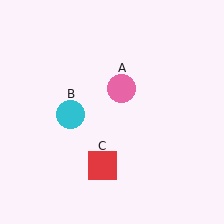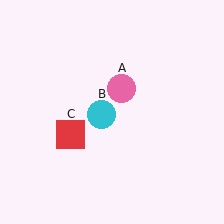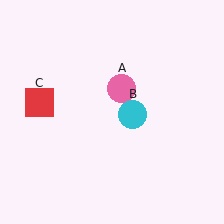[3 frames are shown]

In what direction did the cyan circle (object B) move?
The cyan circle (object B) moved right.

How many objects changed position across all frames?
2 objects changed position: cyan circle (object B), red square (object C).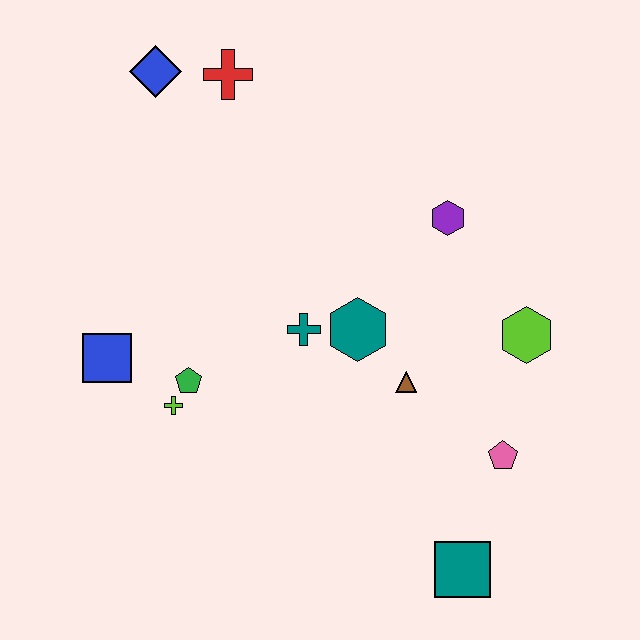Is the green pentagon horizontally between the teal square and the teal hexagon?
No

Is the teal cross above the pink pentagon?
Yes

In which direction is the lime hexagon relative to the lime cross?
The lime hexagon is to the right of the lime cross.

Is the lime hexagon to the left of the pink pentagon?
No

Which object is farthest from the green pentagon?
The lime hexagon is farthest from the green pentagon.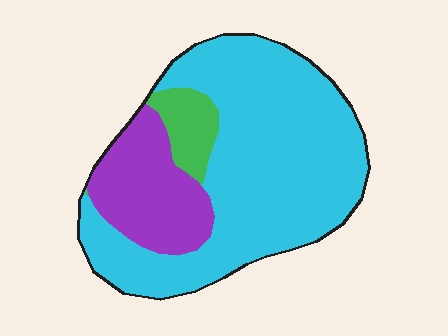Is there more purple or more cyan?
Cyan.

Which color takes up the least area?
Green, at roughly 10%.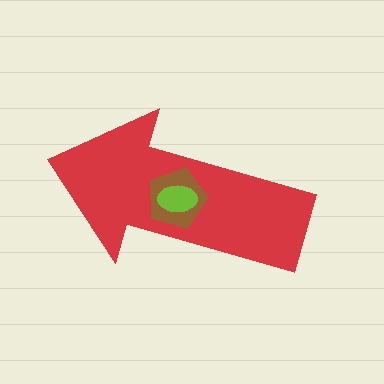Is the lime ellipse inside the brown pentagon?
Yes.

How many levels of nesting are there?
3.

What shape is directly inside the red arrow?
The brown pentagon.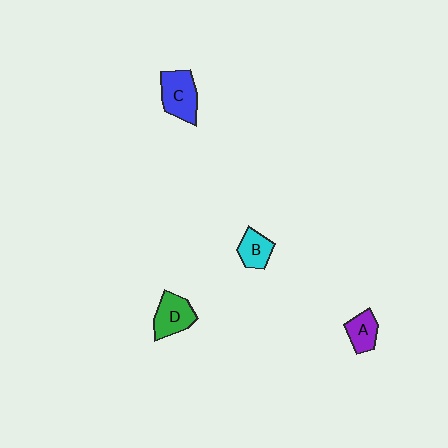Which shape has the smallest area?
Shape A (purple).